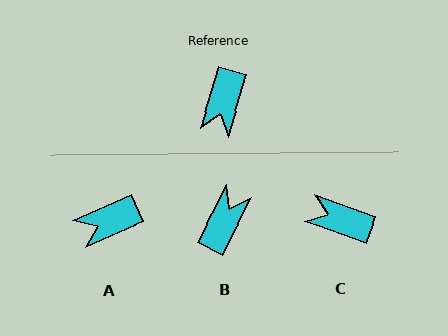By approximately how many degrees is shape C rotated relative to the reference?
Approximately 93 degrees clockwise.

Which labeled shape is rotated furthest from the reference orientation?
B, about 169 degrees away.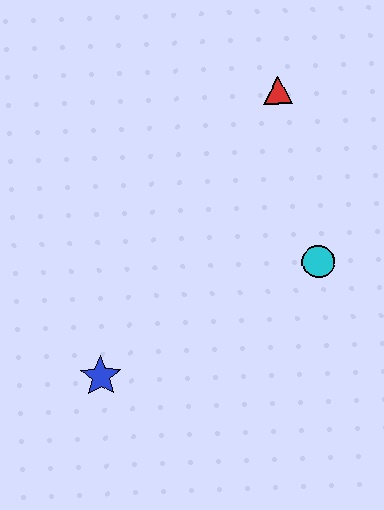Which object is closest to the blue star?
The cyan circle is closest to the blue star.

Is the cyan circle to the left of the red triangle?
No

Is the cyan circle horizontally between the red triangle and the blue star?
No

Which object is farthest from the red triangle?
The blue star is farthest from the red triangle.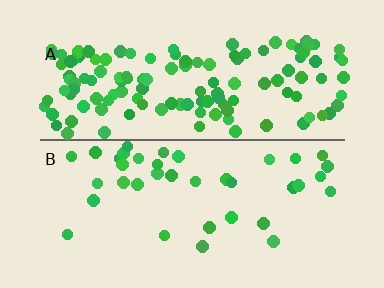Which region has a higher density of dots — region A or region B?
A (the top).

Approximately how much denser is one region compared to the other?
Approximately 3.3× — region A over region B.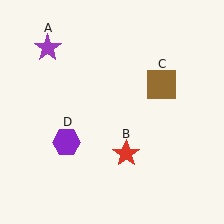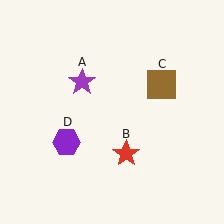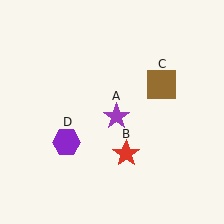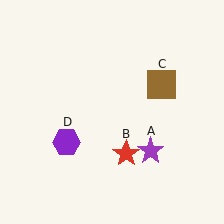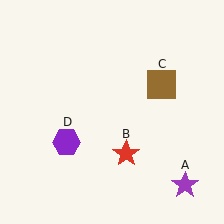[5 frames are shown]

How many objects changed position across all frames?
1 object changed position: purple star (object A).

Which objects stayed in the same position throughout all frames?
Red star (object B) and brown square (object C) and purple hexagon (object D) remained stationary.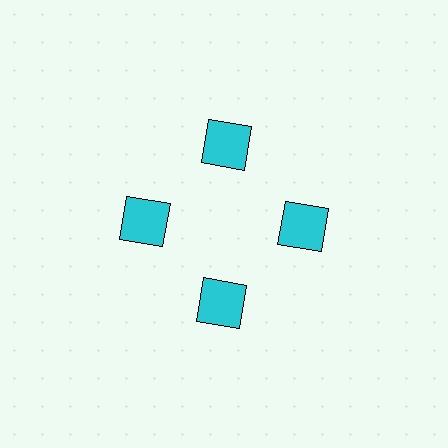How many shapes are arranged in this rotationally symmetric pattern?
There are 4 shapes, arranged in 4 groups of 1.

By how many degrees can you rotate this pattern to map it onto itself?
The pattern maps onto itself every 90 degrees of rotation.